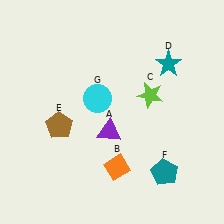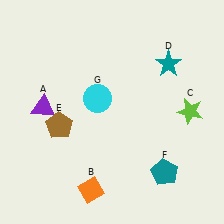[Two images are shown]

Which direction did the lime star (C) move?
The lime star (C) moved right.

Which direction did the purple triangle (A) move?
The purple triangle (A) moved left.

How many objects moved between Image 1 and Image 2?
3 objects moved between the two images.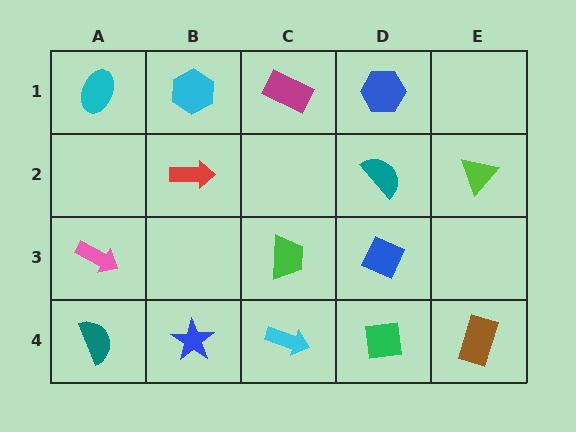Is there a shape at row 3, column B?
No, that cell is empty.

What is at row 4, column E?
A brown rectangle.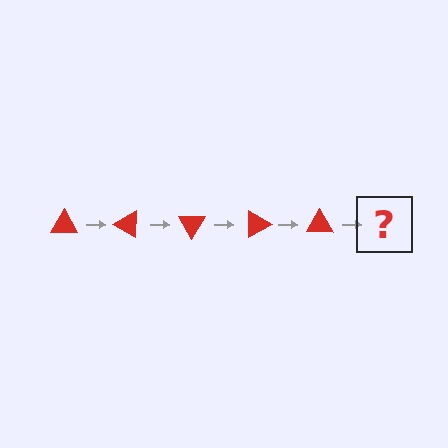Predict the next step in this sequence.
The next step is a red triangle rotated 150 degrees.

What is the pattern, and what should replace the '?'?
The pattern is that the triangle rotates 30 degrees each step. The '?' should be a red triangle rotated 150 degrees.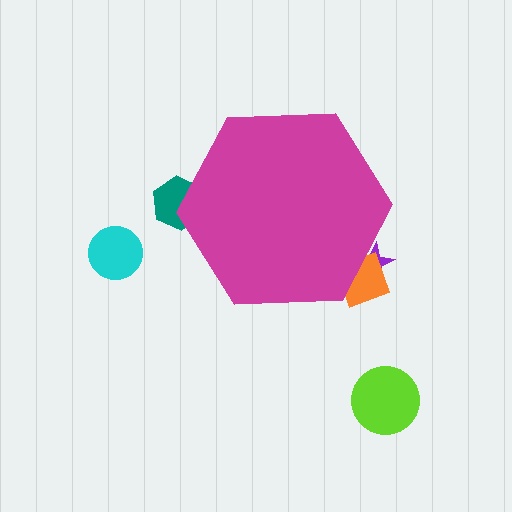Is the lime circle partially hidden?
No, the lime circle is fully visible.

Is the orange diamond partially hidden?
Yes, the orange diamond is partially hidden behind the magenta hexagon.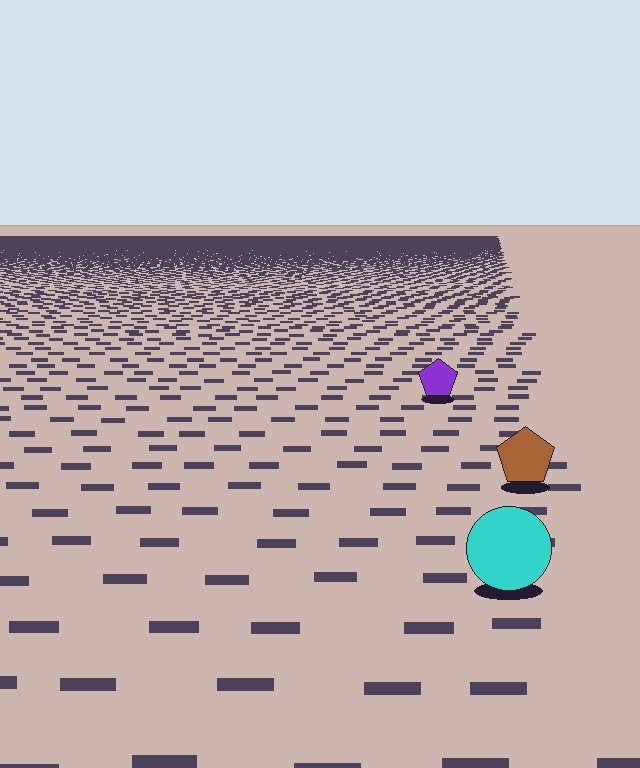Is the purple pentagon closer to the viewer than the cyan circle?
No. The cyan circle is closer — you can tell from the texture gradient: the ground texture is coarser near it.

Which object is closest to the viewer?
The cyan circle is closest. The texture marks near it are larger and more spread out.